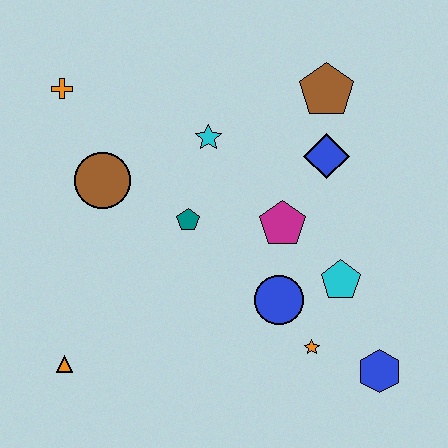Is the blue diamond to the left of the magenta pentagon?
No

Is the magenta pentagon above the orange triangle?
Yes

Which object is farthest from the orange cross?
The blue hexagon is farthest from the orange cross.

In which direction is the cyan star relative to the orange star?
The cyan star is above the orange star.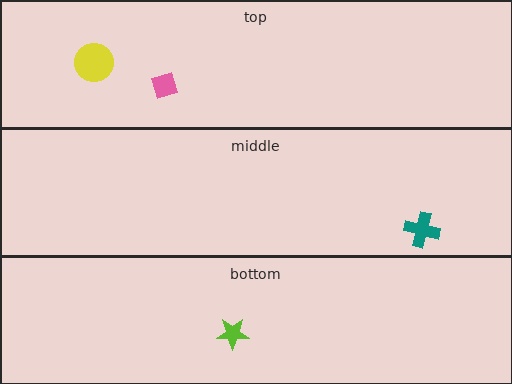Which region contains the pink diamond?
The top region.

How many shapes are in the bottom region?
1.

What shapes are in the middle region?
The teal cross.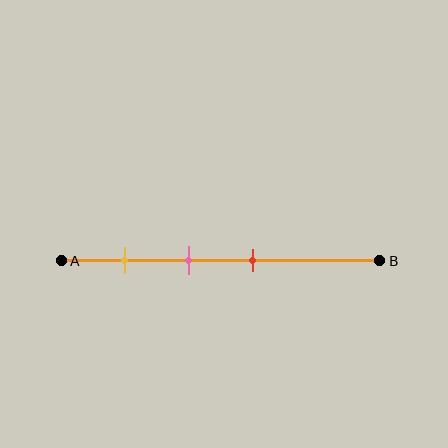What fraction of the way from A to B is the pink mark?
The pink mark is approximately 40% (0.4) of the way from A to B.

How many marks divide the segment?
There are 3 marks dividing the segment.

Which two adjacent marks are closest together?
The pink and red marks are the closest adjacent pair.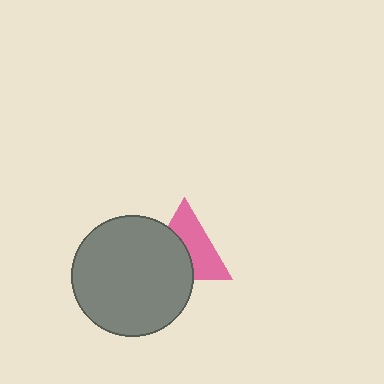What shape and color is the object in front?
The object in front is a gray circle.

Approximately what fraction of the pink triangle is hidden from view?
Roughly 46% of the pink triangle is hidden behind the gray circle.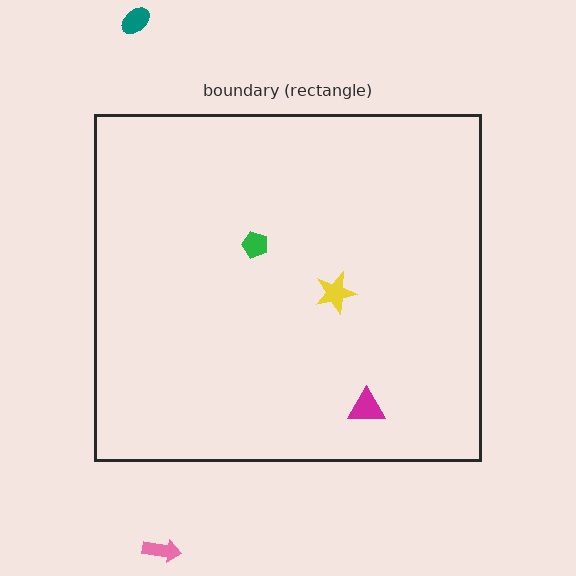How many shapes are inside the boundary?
3 inside, 2 outside.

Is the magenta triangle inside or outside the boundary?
Inside.